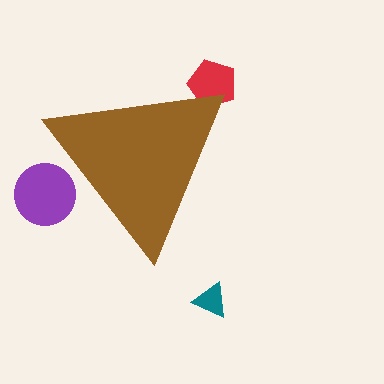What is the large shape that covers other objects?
A brown triangle.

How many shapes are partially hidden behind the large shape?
2 shapes are partially hidden.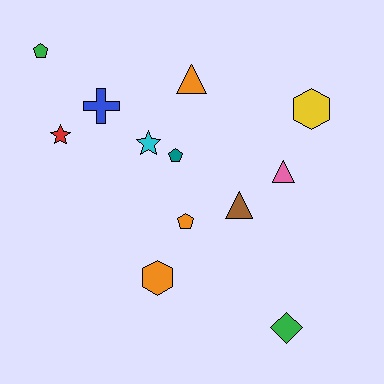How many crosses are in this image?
There is 1 cross.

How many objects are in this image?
There are 12 objects.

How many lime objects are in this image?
There are no lime objects.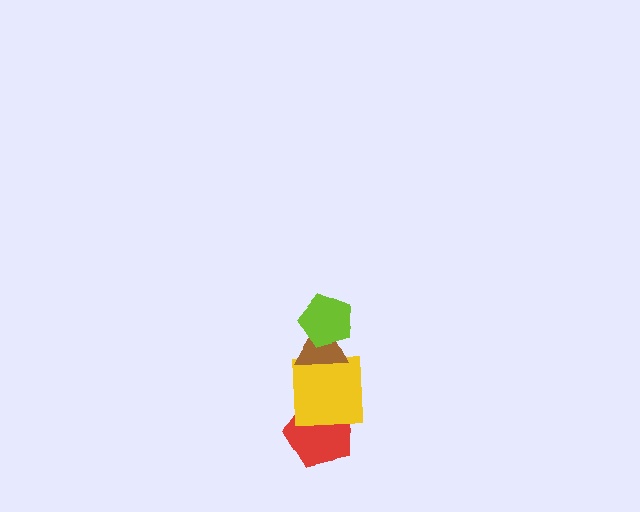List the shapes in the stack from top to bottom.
From top to bottom: the lime pentagon, the brown triangle, the yellow square, the red pentagon.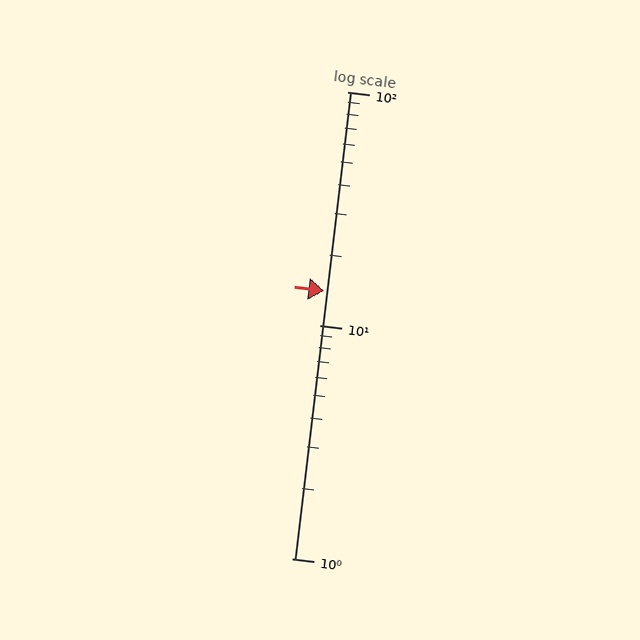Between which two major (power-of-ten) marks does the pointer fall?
The pointer is between 10 and 100.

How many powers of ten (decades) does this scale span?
The scale spans 2 decades, from 1 to 100.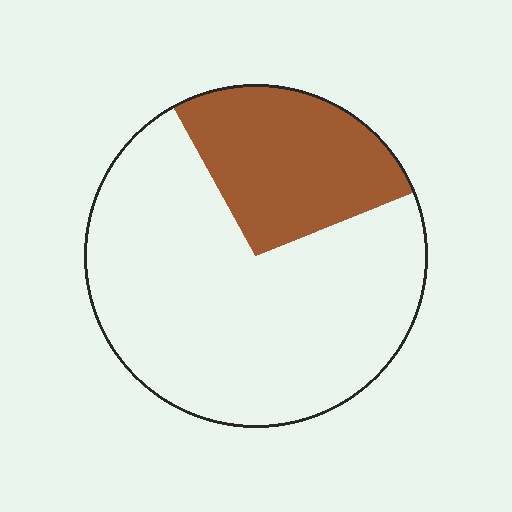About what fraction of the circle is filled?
About one quarter (1/4).